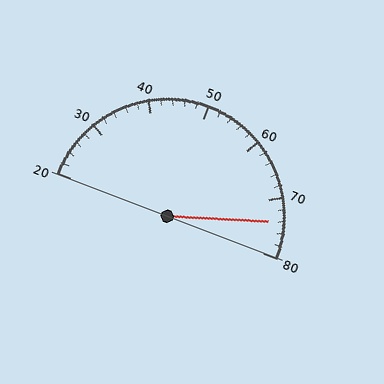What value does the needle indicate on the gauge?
The needle indicates approximately 74.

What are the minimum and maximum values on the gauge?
The gauge ranges from 20 to 80.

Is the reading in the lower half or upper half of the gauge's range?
The reading is in the upper half of the range (20 to 80).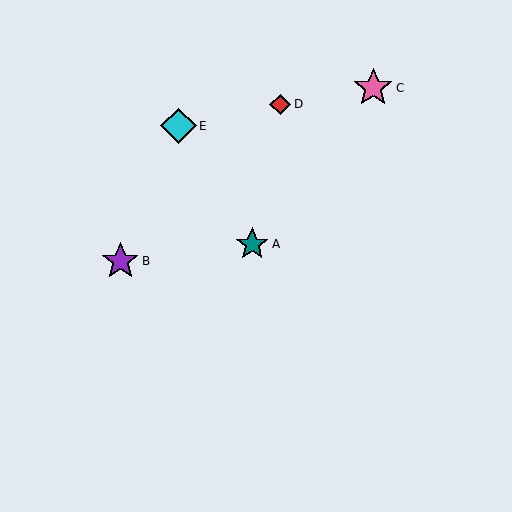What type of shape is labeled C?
Shape C is a pink star.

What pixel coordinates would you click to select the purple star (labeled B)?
Click at (120, 261) to select the purple star B.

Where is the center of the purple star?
The center of the purple star is at (120, 261).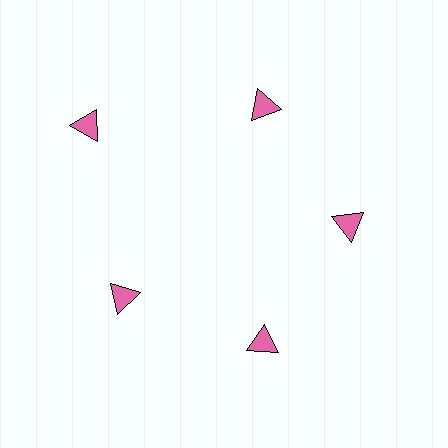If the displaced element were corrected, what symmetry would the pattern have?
It would have 5-fold rotational symmetry — the pattern would map onto itself every 72 degrees.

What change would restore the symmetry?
The symmetry would be restored by moving it inward, back onto the ring so that all 5 triangles sit at equal angles and equal distance from the center.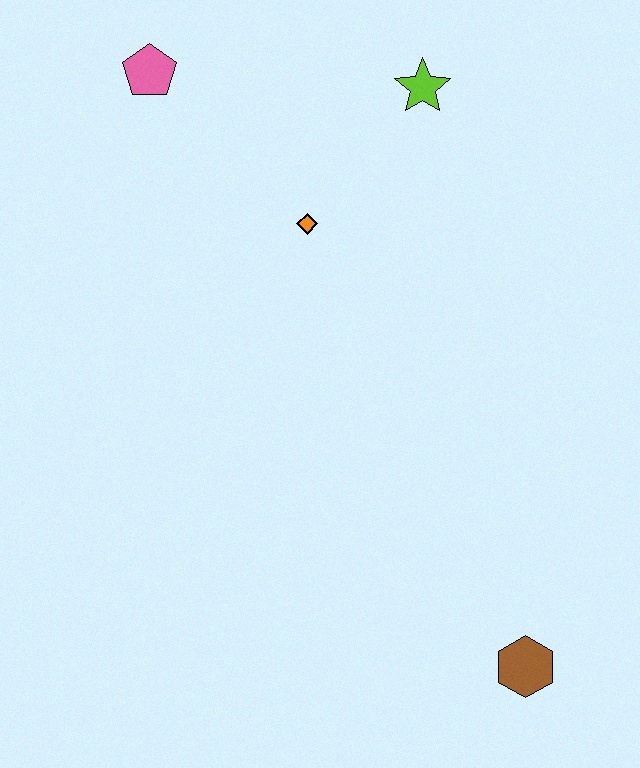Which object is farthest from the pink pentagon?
The brown hexagon is farthest from the pink pentagon.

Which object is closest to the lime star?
The orange diamond is closest to the lime star.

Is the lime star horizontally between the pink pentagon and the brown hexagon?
Yes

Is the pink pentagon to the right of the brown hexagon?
No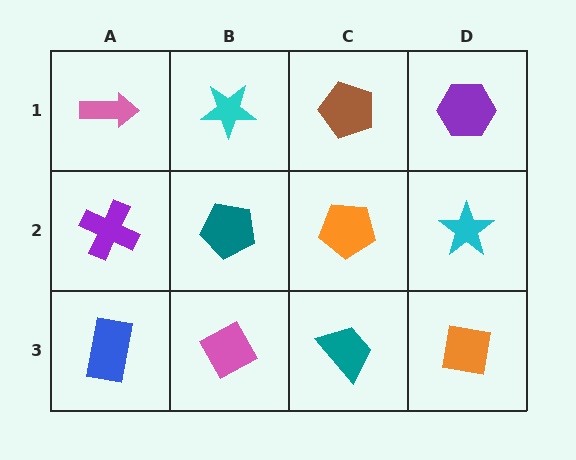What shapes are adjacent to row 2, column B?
A cyan star (row 1, column B), a pink diamond (row 3, column B), a purple cross (row 2, column A), an orange pentagon (row 2, column C).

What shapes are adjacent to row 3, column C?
An orange pentagon (row 2, column C), a pink diamond (row 3, column B), an orange square (row 3, column D).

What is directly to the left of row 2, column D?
An orange pentagon.